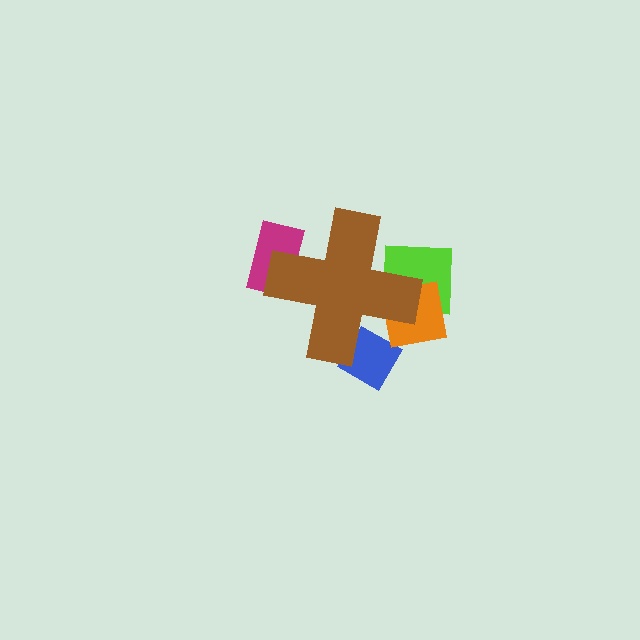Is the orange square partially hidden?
Yes, the orange square is partially hidden behind the brown cross.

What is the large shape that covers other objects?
A brown cross.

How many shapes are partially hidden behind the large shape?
4 shapes are partially hidden.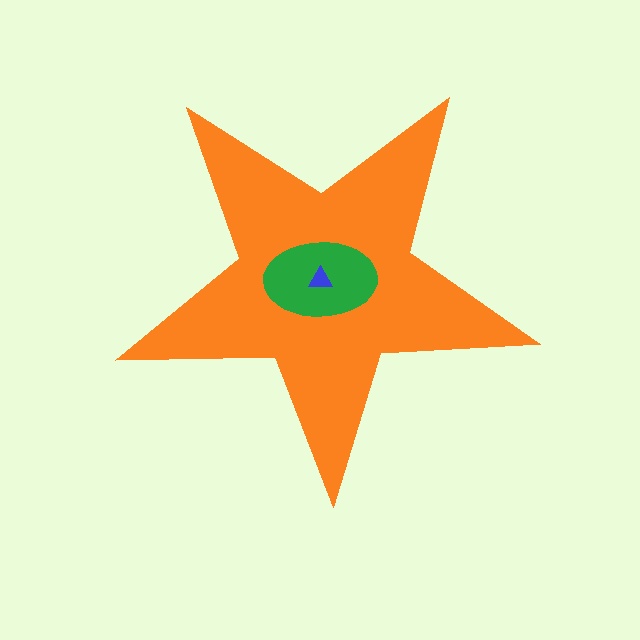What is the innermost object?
The blue triangle.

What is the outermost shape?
The orange star.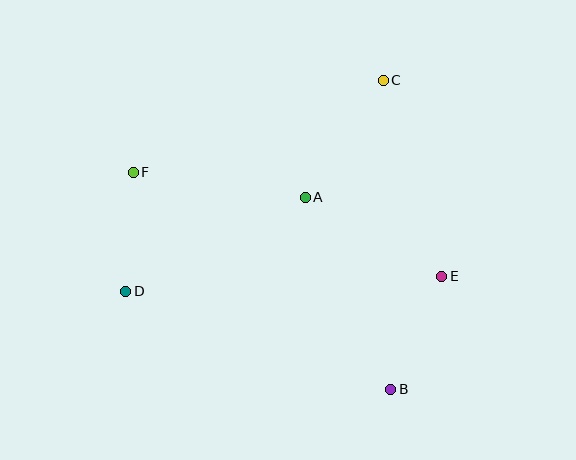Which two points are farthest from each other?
Points B and F are farthest from each other.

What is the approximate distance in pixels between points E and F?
The distance between E and F is approximately 326 pixels.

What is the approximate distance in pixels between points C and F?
The distance between C and F is approximately 267 pixels.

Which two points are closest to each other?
Points D and F are closest to each other.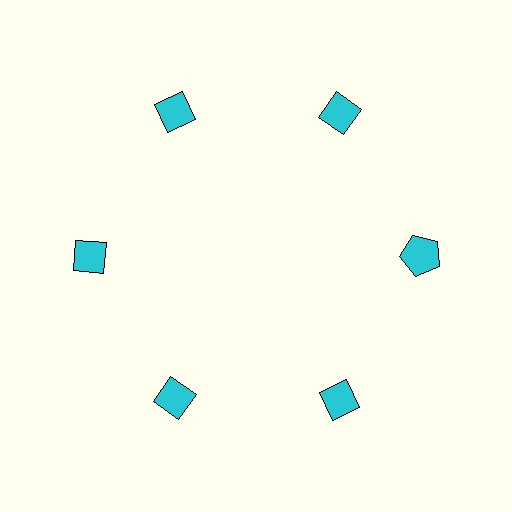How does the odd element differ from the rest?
It has a different shape: pentagon instead of diamond.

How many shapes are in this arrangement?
There are 6 shapes arranged in a ring pattern.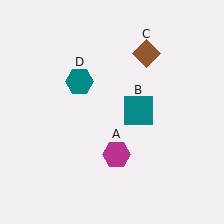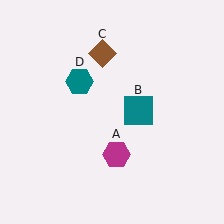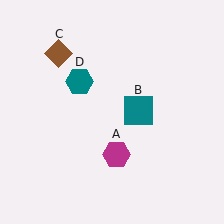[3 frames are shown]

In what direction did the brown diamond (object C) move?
The brown diamond (object C) moved left.